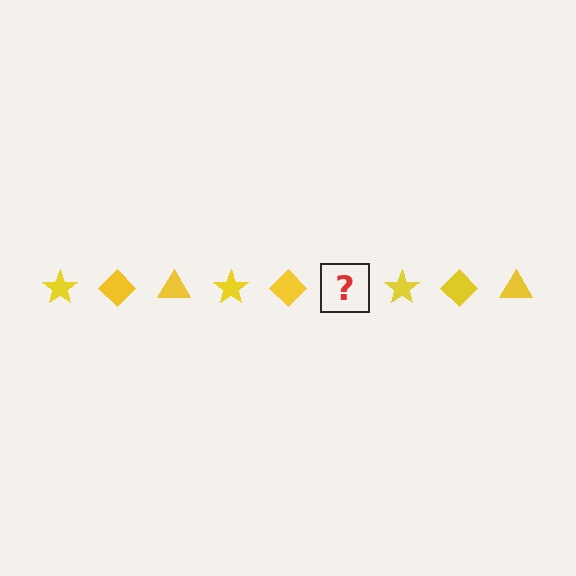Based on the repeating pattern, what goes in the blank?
The blank should be a yellow triangle.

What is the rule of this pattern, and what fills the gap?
The rule is that the pattern cycles through star, diamond, triangle shapes in yellow. The gap should be filled with a yellow triangle.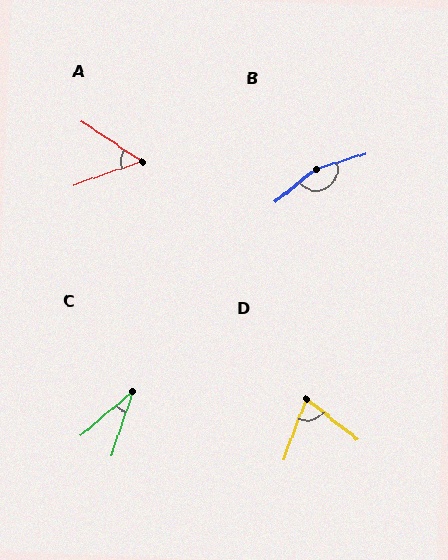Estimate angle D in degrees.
Approximately 73 degrees.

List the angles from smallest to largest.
C (31°), A (53°), D (73°), B (158°).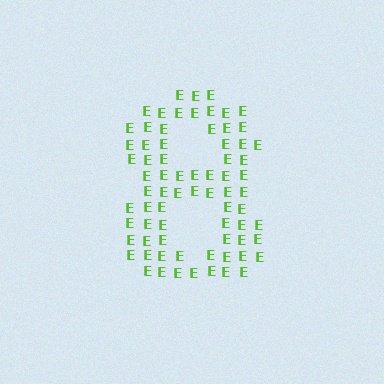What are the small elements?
The small elements are letter E's.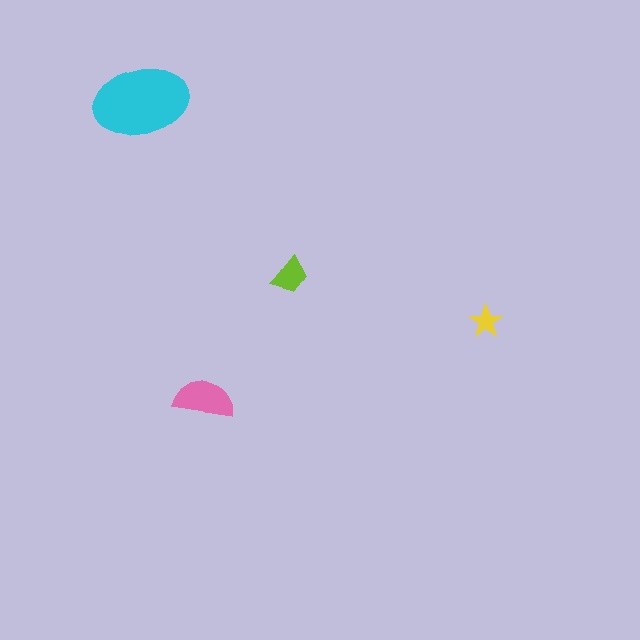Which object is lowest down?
The pink semicircle is bottommost.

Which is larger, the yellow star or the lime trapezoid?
The lime trapezoid.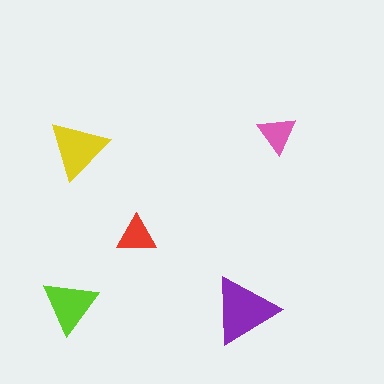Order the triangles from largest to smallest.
the purple one, the yellow one, the lime one, the red one, the pink one.